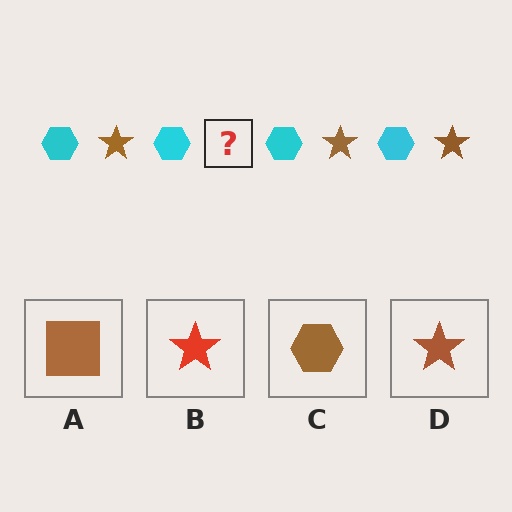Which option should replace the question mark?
Option D.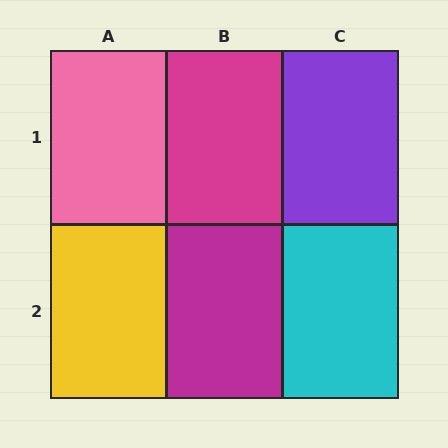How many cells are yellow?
1 cell is yellow.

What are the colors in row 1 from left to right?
Pink, magenta, purple.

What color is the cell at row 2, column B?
Magenta.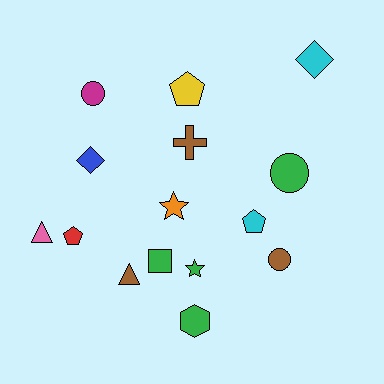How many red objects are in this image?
There is 1 red object.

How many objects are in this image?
There are 15 objects.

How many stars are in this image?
There are 2 stars.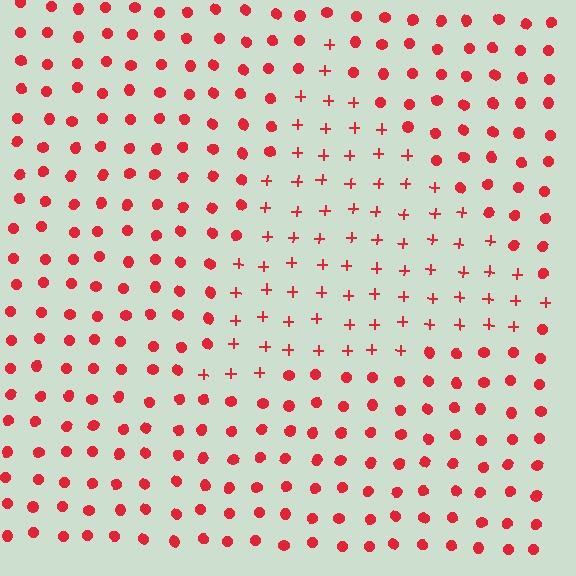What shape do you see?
I see a triangle.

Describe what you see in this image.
The image is filled with small red elements arranged in a uniform grid. A triangle-shaped region contains plus signs, while the surrounding area contains circles. The boundary is defined purely by the change in element shape.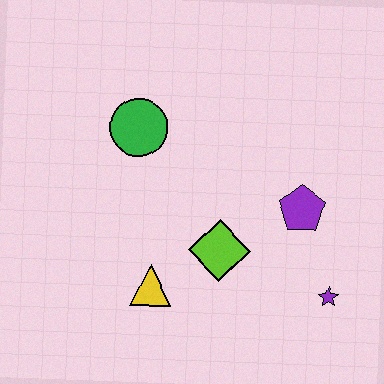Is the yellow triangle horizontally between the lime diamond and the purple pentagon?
No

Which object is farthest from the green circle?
The purple star is farthest from the green circle.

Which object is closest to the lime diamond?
The yellow triangle is closest to the lime diamond.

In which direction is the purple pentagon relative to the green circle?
The purple pentagon is to the right of the green circle.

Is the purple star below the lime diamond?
Yes